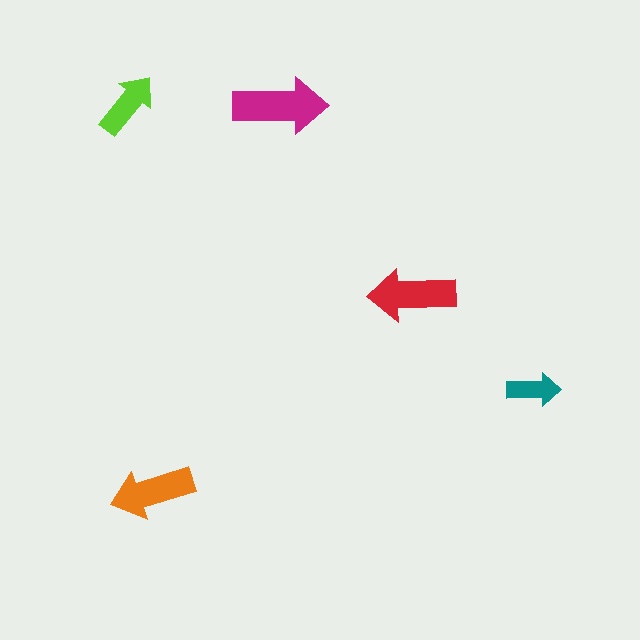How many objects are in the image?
There are 5 objects in the image.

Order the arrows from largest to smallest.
the magenta one, the red one, the orange one, the lime one, the teal one.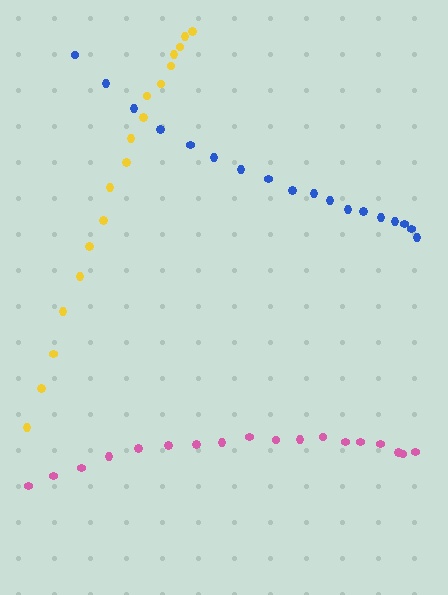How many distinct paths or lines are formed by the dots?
There are 3 distinct paths.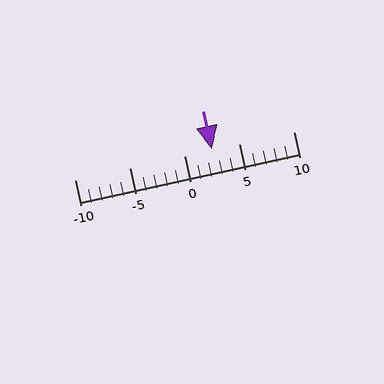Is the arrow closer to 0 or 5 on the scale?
The arrow is closer to 5.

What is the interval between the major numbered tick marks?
The major tick marks are spaced 5 units apart.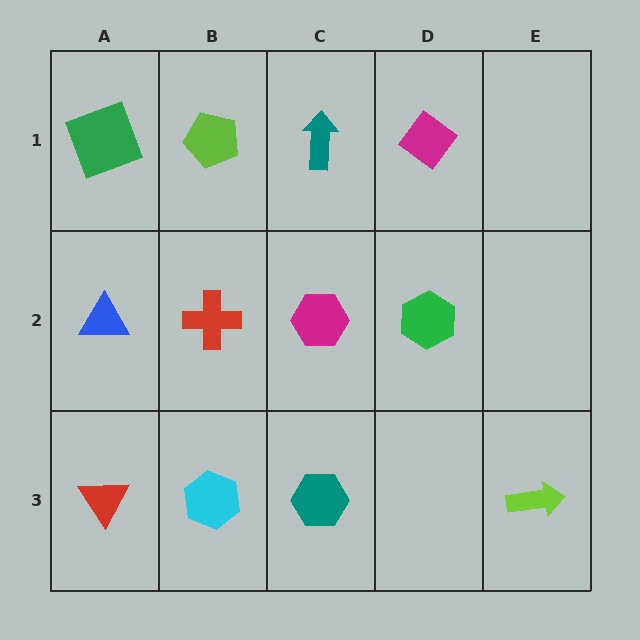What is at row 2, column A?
A blue triangle.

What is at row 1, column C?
A teal arrow.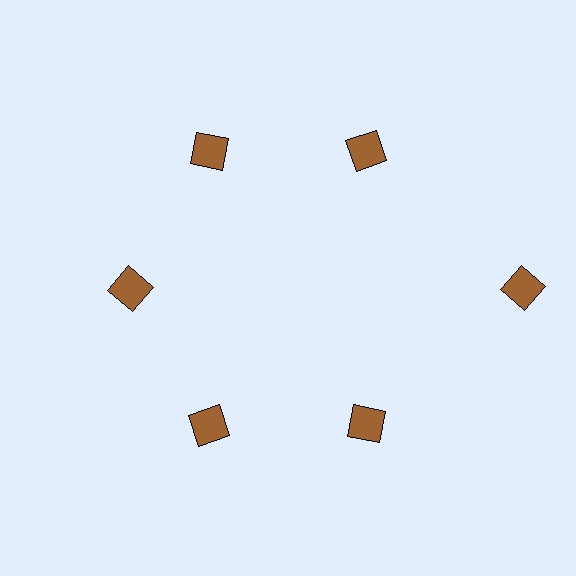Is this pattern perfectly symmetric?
No. The 6 brown diamonds are arranged in a ring, but one element near the 3 o'clock position is pushed outward from the center, breaking the 6-fold rotational symmetry.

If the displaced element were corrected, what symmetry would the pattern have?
It would have 6-fold rotational symmetry — the pattern would map onto itself every 60 degrees.